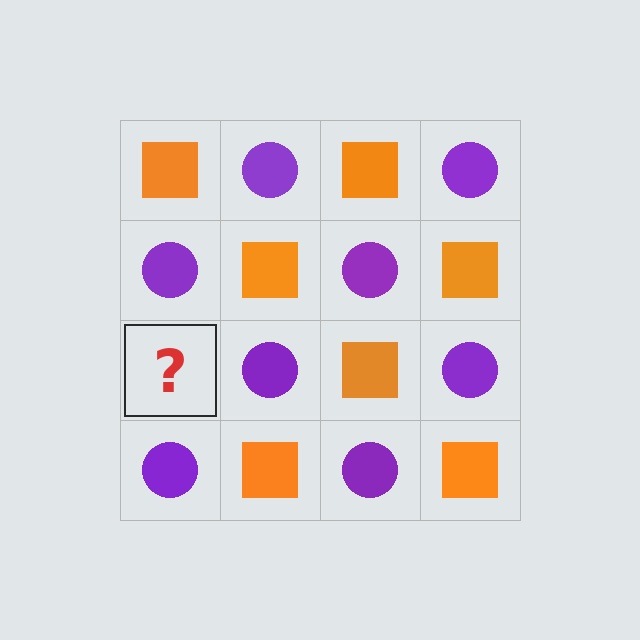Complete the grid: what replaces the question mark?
The question mark should be replaced with an orange square.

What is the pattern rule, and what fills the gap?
The rule is that it alternates orange square and purple circle in a checkerboard pattern. The gap should be filled with an orange square.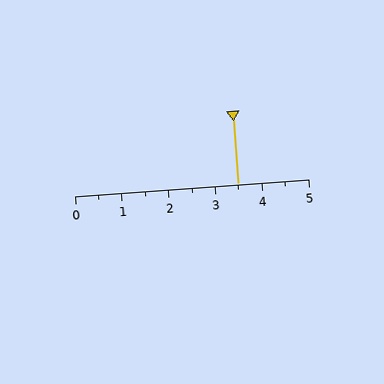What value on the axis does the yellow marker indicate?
The marker indicates approximately 3.5.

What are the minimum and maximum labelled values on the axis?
The axis runs from 0 to 5.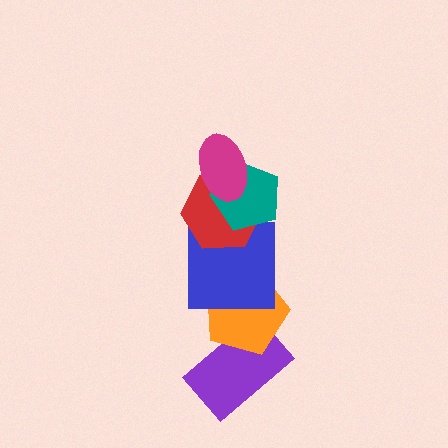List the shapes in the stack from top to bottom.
From top to bottom: the magenta ellipse, the teal pentagon, the red hexagon, the blue square, the orange pentagon, the purple rectangle.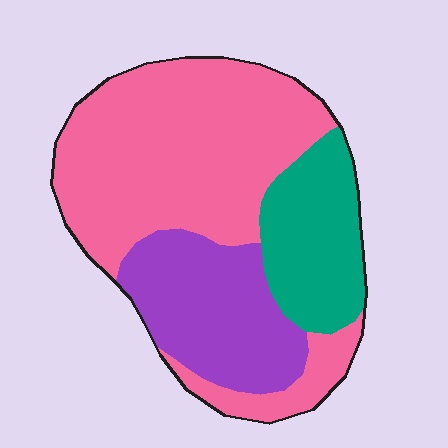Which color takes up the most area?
Pink, at roughly 55%.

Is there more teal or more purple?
Purple.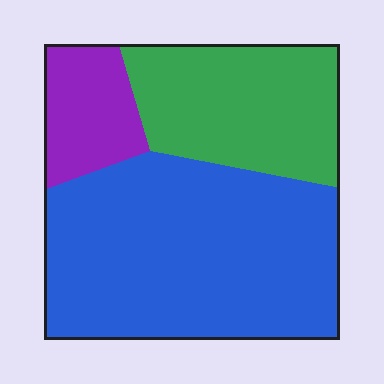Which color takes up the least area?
Purple, at roughly 15%.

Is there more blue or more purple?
Blue.